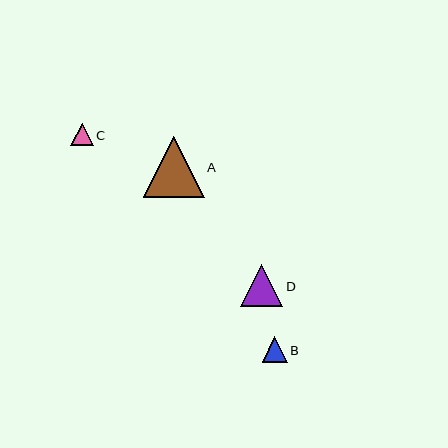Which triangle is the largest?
Triangle A is the largest with a size of approximately 61 pixels.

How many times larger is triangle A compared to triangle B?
Triangle A is approximately 2.4 times the size of triangle B.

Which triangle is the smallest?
Triangle C is the smallest with a size of approximately 22 pixels.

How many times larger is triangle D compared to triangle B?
Triangle D is approximately 1.7 times the size of triangle B.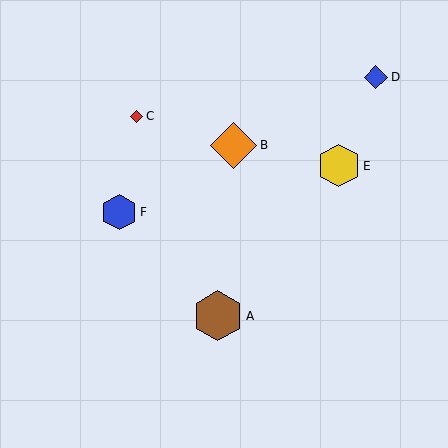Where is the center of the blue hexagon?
The center of the blue hexagon is at (119, 212).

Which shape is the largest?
The brown hexagon (labeled A) is the largest.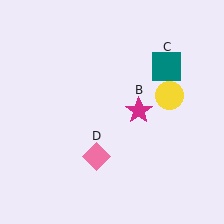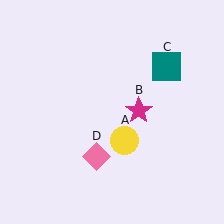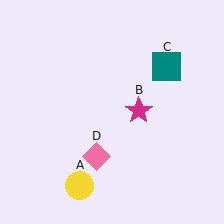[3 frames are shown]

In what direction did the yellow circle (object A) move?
The yellow circle (object A) moved down and to the left.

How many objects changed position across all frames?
1 object changed position: yellow circle (object A).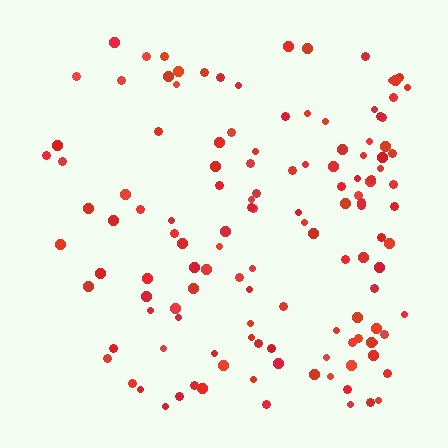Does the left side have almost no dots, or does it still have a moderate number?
Still a moderate number, just noticeably fewer than the right.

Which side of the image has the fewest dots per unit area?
The left.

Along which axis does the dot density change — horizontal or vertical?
Horizontal.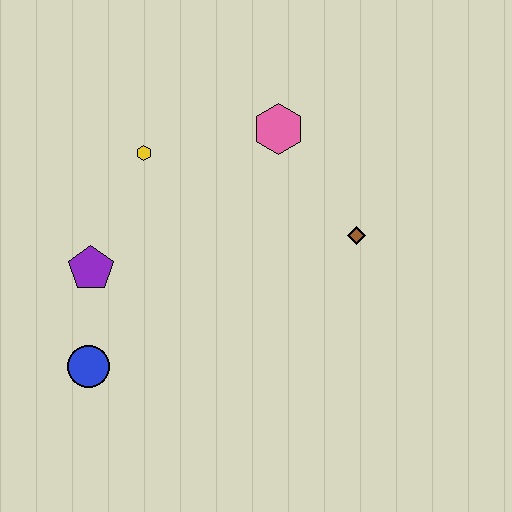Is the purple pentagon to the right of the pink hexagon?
No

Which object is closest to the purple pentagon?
The blue circle is closest to the purple pentagon.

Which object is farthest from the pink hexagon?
The blue circle is farthest from the pink hexagon.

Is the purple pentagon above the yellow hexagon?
No